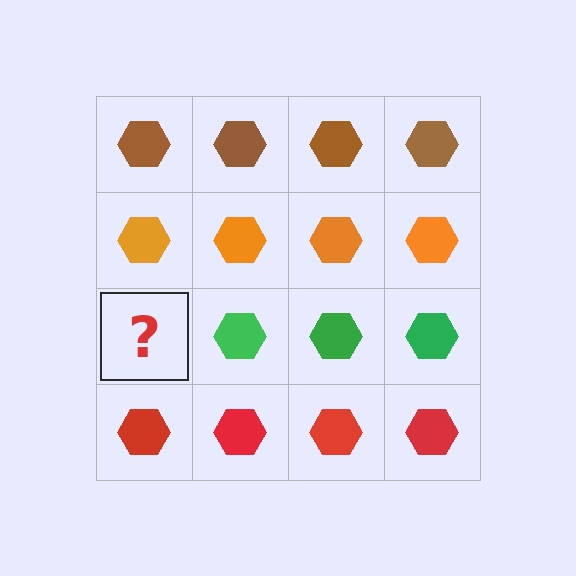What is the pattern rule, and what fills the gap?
The rule is that each row has a consistent color. The gap should be filled with a green hexagon.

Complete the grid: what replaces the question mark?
The question mark should be replaced with a green hexagon.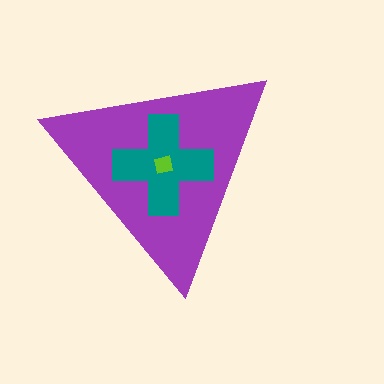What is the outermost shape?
The purple triangle.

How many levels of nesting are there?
3.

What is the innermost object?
The lime square.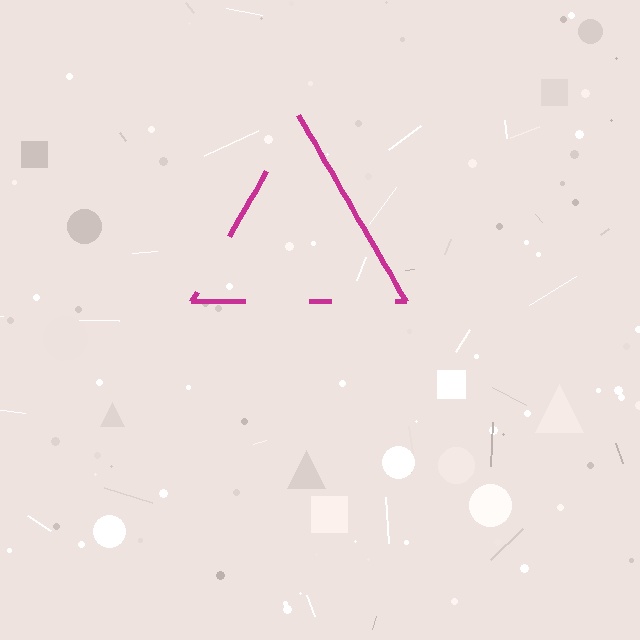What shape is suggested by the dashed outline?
The dashed outline suggests a triangle.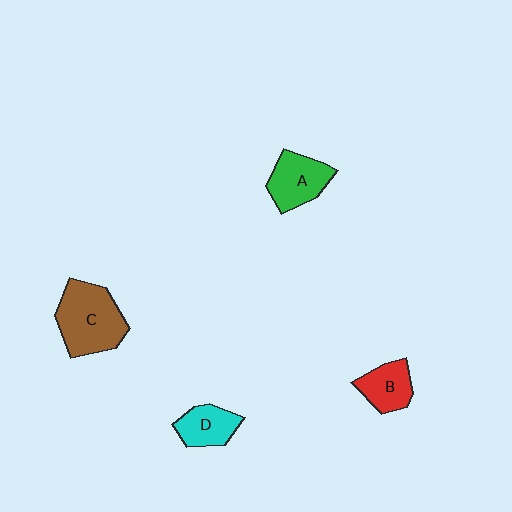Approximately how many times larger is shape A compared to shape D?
Approximately 1.3 times.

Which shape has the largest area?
Shape C (brown).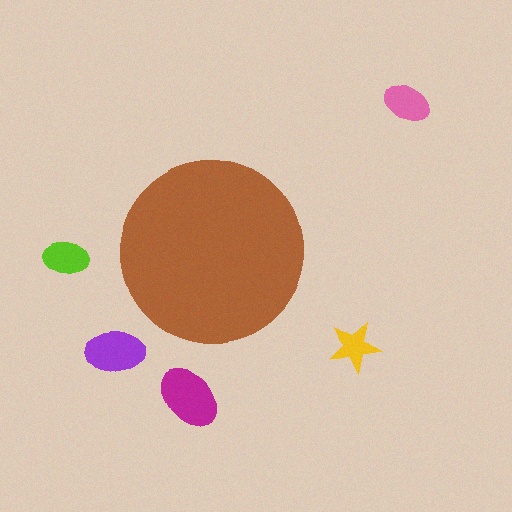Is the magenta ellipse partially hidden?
No, the magenta ellipse is fully visible.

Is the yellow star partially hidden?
No, the yellow star is fully visible.